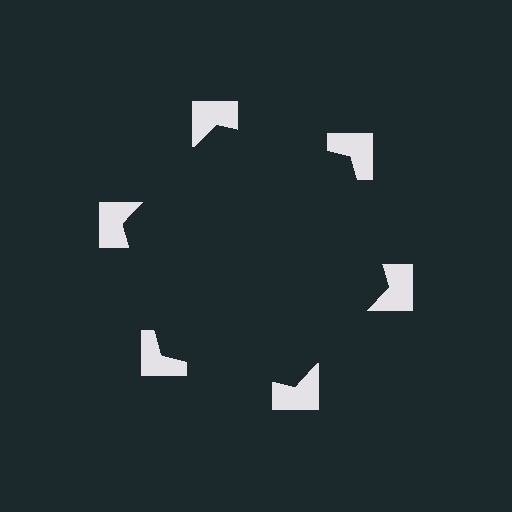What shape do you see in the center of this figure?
An illusory hexagon — its edges are inferred from the aligned wedge cuts in the notched squares, not physically drawn.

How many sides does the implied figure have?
6 sides.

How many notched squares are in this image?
There are 6 — one at each vertex of the illusory hexagon.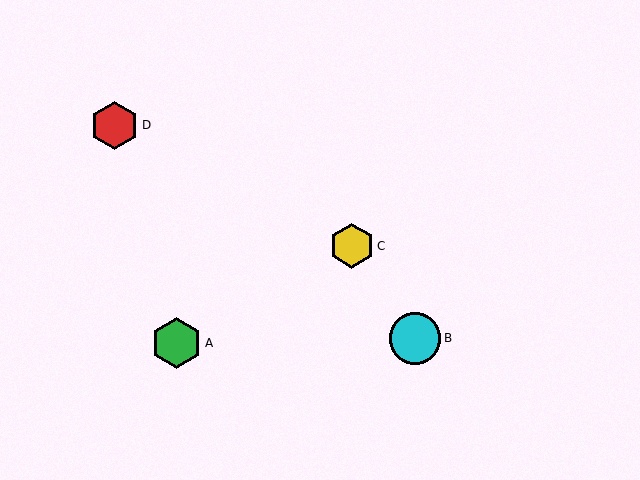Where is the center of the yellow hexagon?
The center of the yellow hexagon is at (352, 246).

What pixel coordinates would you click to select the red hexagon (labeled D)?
Click at (115, 125) to select the red hexagon D.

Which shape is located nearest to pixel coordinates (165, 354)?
The green hexagon (labeled A) at (177, 343) is nearest to that location.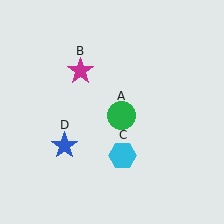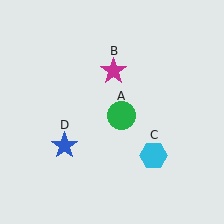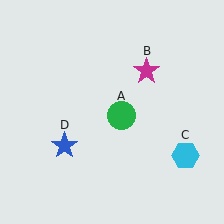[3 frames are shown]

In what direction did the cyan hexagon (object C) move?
The cyan hexagon (object C) moved right.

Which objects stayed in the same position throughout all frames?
Green circle (object A) and blue star (object D) remained stationary.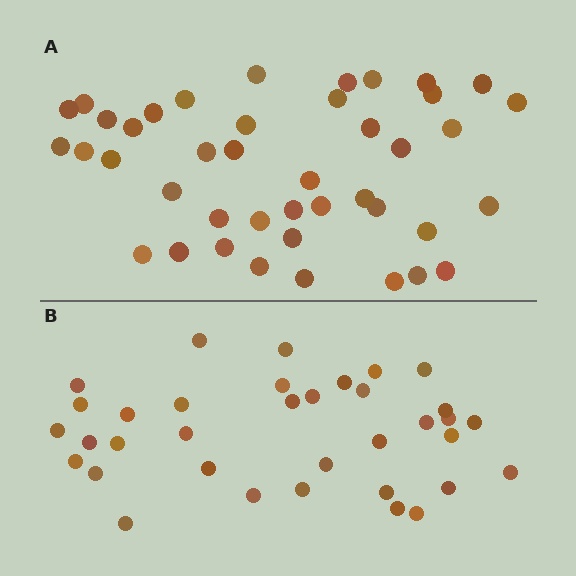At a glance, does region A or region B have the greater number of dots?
Region A (the top region) has more dots.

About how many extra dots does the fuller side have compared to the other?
Region A has roughly 8 or so more dots than region B.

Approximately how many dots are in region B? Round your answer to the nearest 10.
About 40 dots. (The exact count is 35, which rounds to 40.)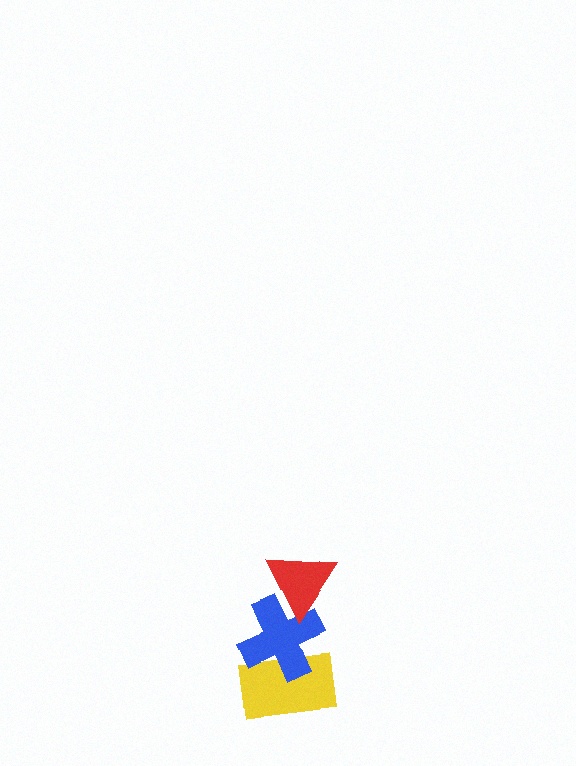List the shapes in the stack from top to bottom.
From top to bottom: the red triangle, the blue cross, the yellow rectangle.